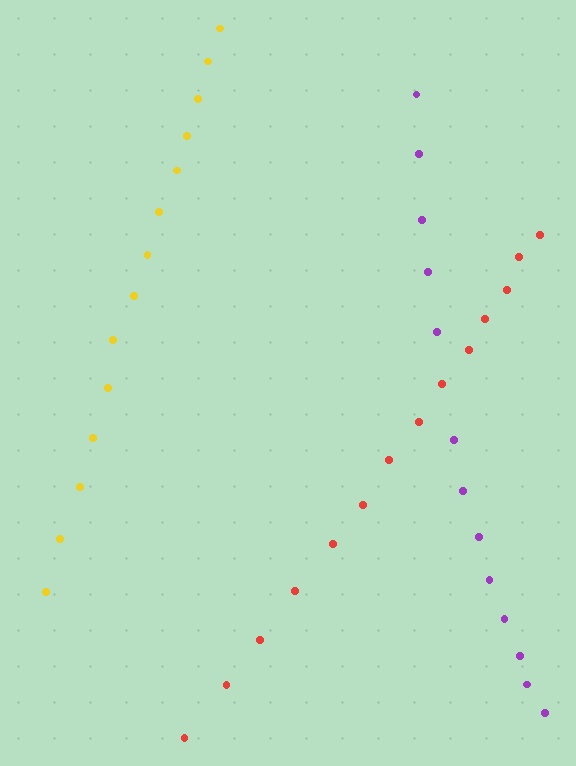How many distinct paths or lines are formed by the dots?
There are 3 distinct paths.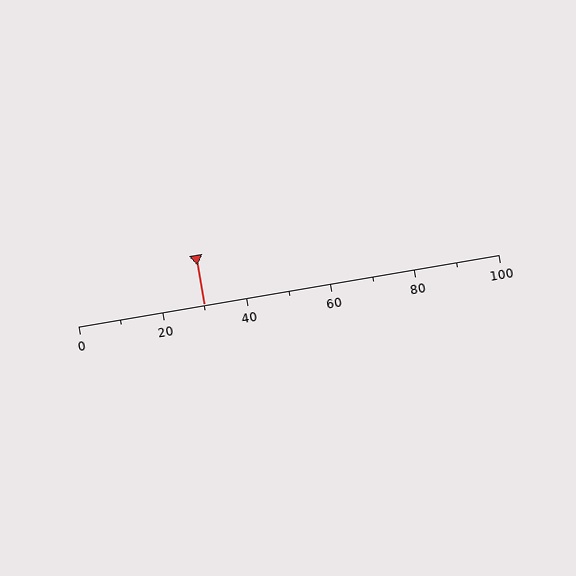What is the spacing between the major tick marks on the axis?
The major ticks are spaced 20 apart.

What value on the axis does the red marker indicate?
The marker indicates approximately 30.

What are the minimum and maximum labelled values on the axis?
The axis runs from 0 to 100.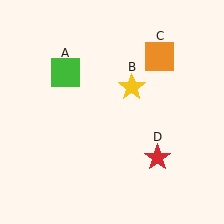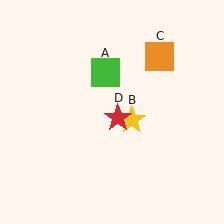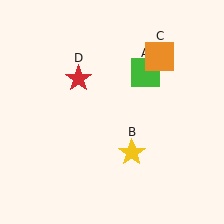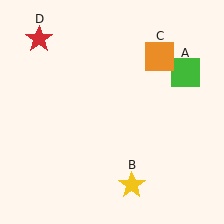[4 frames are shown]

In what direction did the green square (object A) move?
The green square (object A) moved right.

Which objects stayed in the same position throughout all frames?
Orange square (object C) remained stationary.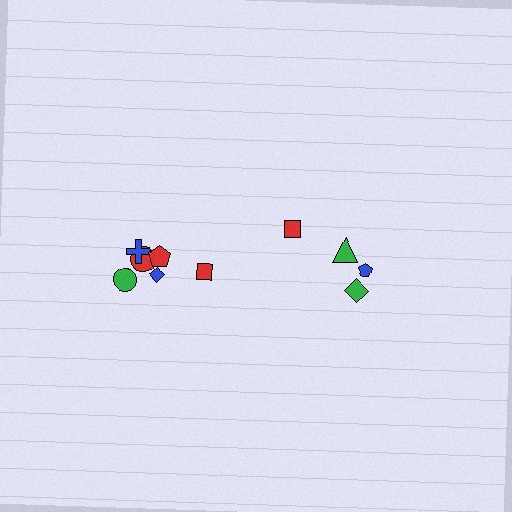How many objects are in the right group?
There are 4 objects.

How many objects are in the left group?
There are 6 objects.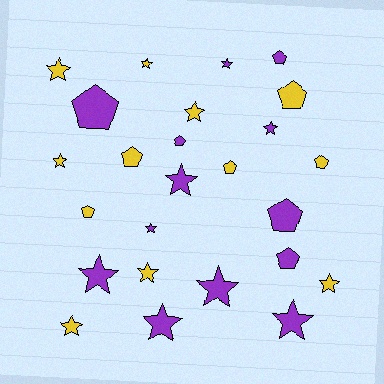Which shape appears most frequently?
Star, with 15 objects.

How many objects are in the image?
There are 25 objects.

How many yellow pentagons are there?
There are 5 yellow pentagons.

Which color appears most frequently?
Purple, with 13 objects.